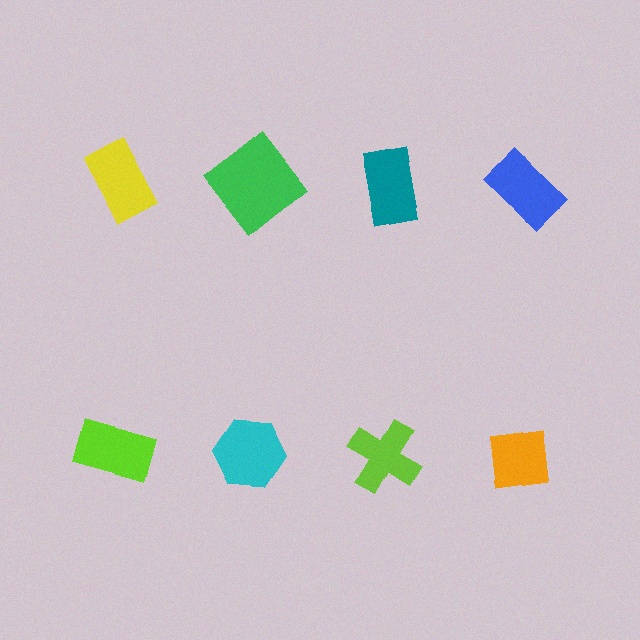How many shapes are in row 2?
4 shapes.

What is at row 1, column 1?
A yellow rectangle.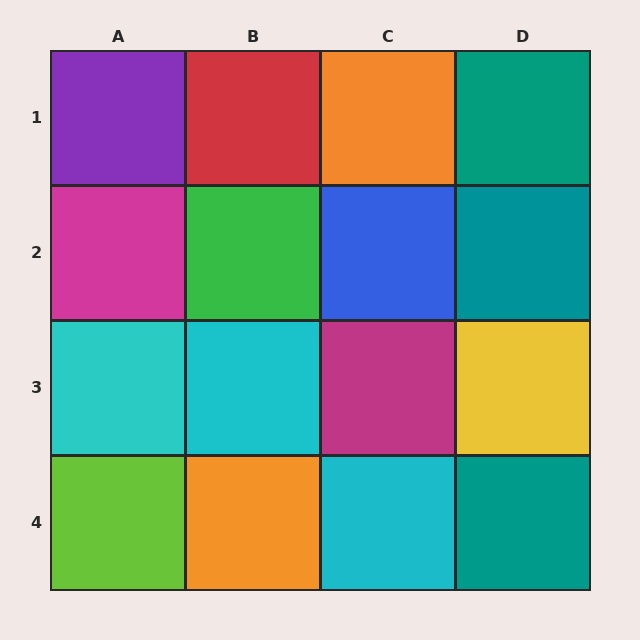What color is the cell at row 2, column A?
Magenta.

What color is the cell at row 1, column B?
Red.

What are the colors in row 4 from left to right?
Lime, orange, cyan, teal.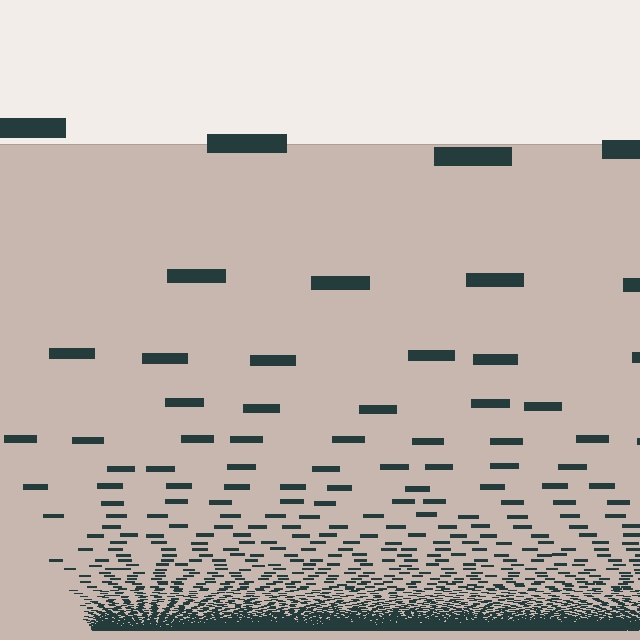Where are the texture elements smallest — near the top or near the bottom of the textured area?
Near the bottom.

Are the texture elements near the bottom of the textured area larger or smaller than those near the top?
Smaller. The gradient is inverted — elements near the bottom are smaller and denser.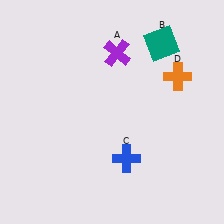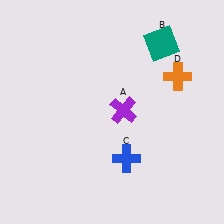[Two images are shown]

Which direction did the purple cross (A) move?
The purple cross (A) moved down.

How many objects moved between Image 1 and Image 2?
1 object moved between the two images.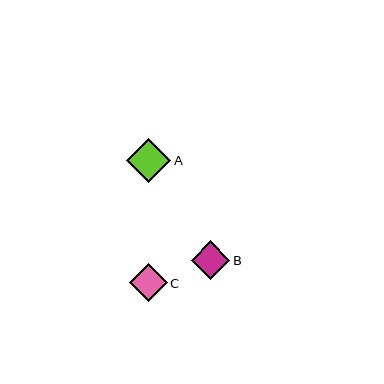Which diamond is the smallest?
Diamond C is the smallest with a size of approximately 38 pixels.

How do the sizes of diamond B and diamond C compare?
Diamond B and diamond C are approximately the same size.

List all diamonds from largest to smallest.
From largest to smallest: A, B, C.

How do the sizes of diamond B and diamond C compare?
Diamond B and diamond C are approximately the same size.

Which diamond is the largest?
Diamond A is the largest with a size of approximately 45 pixels.